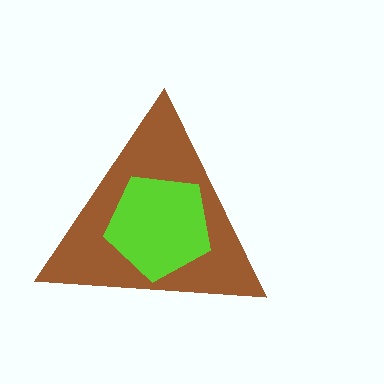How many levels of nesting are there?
2.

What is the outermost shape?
The brown triangle.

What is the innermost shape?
The lime pentagon.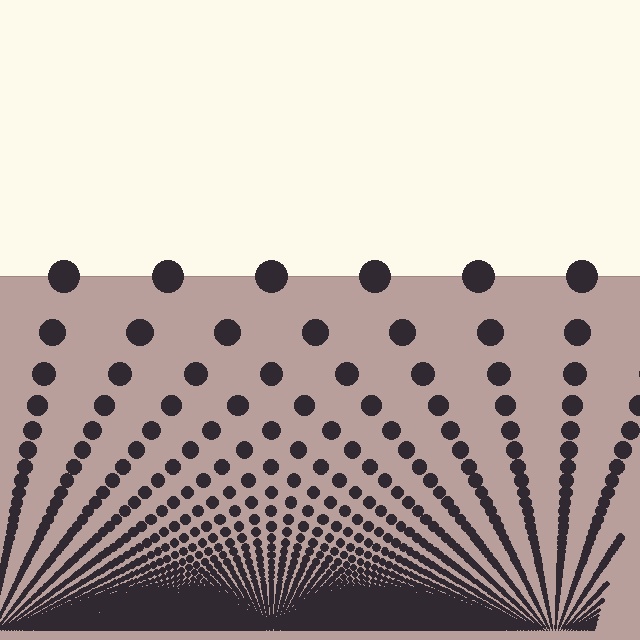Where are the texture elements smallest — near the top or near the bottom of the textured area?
Near the bottom.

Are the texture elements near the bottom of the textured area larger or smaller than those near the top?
Smaller. The gradient is inverted — elements near the bottom are smaller and denser.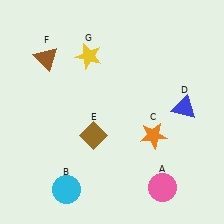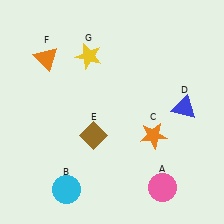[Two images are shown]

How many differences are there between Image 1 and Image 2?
There is 1 difference between the two images.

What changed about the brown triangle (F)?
In Image 1, F is brown. In Image 2, it changed to orange.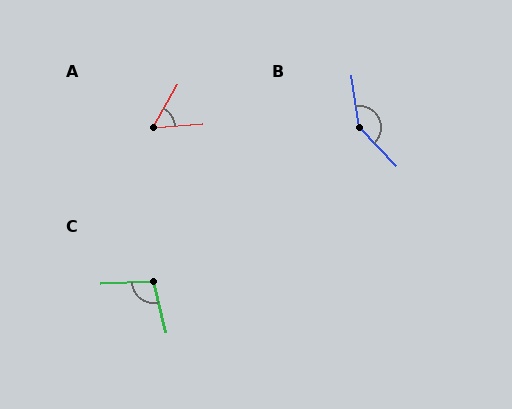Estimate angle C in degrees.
Approximately 102 degrees.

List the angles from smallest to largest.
A (56°), C (102°), B (145°).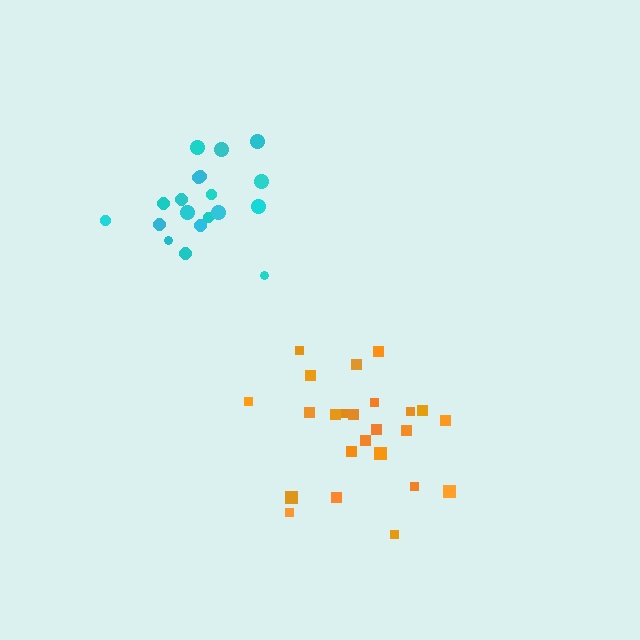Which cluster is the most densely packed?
Cyan.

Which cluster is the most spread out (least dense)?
Orange.